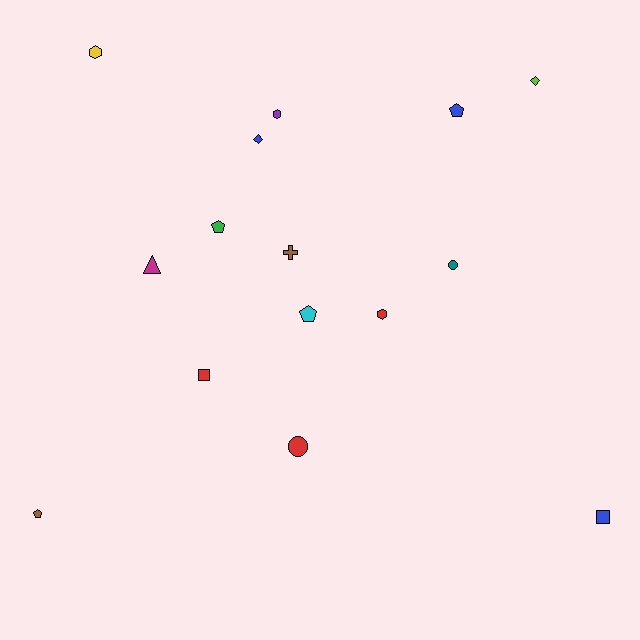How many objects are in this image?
There are 15 objects.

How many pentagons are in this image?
There are 4 pentagons.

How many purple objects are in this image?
There is 1 purple object.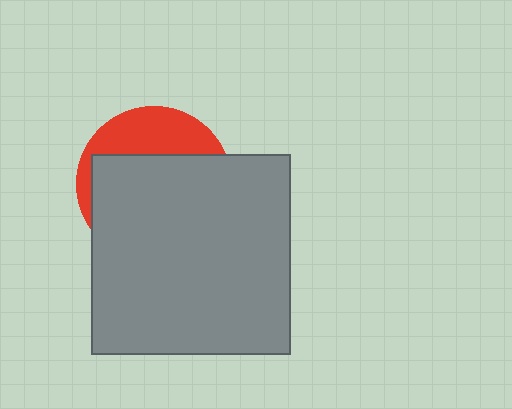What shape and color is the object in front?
The object in front is a gray square.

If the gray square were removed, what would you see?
You would see the complete red circle.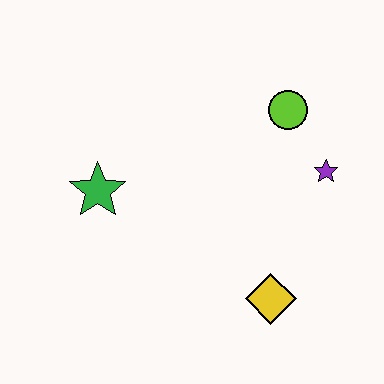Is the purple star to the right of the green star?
Yes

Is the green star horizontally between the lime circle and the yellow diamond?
No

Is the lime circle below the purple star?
No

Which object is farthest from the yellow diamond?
The green star is farthest from the yellow diamond.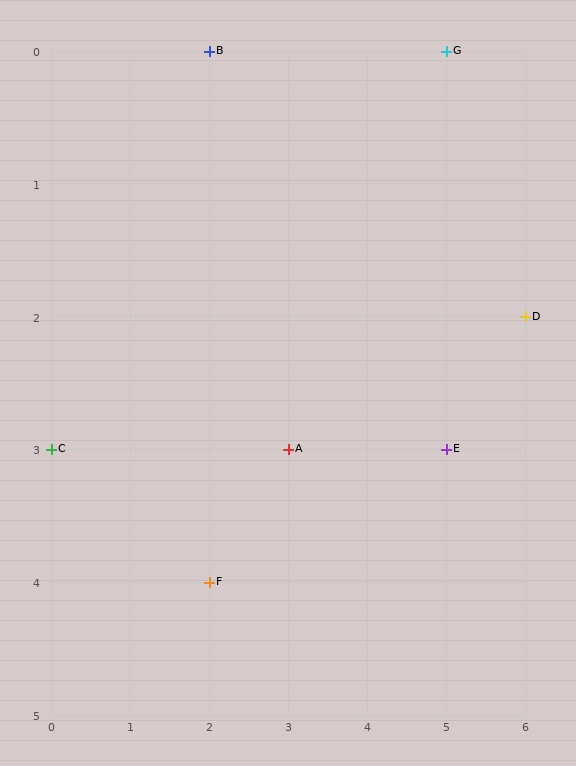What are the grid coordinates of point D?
Point D is at grid coordinates (6, 2).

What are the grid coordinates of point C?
Point C is at grid coordinates (0, 3).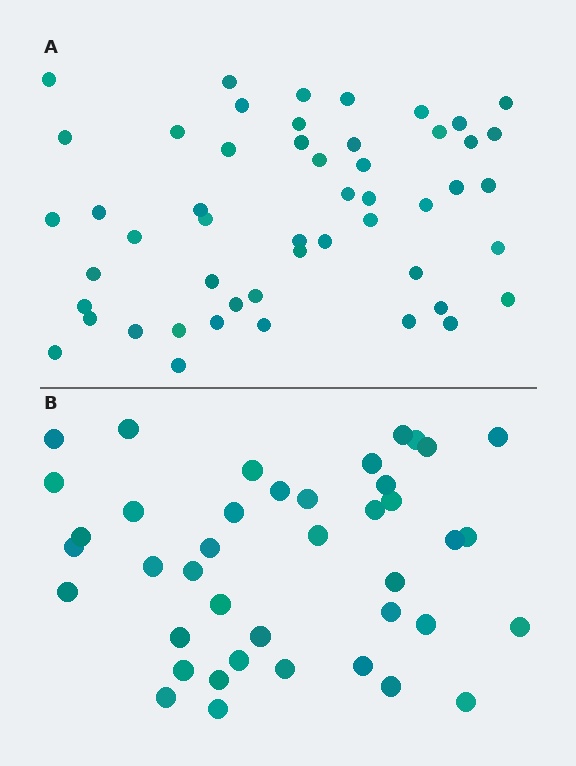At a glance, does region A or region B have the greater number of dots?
Region A (the top region) has more dots.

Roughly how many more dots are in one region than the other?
Region A has roughly 10 or so more dots than region B.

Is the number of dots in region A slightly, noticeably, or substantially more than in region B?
Region A has only slightly more — the two regions are fairly close. The ratio is roughly 1.2 to 1.